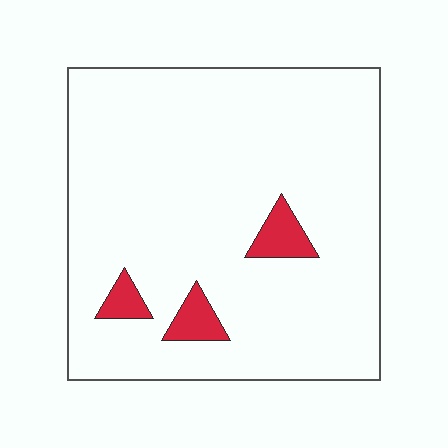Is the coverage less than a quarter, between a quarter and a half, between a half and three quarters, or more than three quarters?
Less than a quarter.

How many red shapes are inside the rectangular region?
3.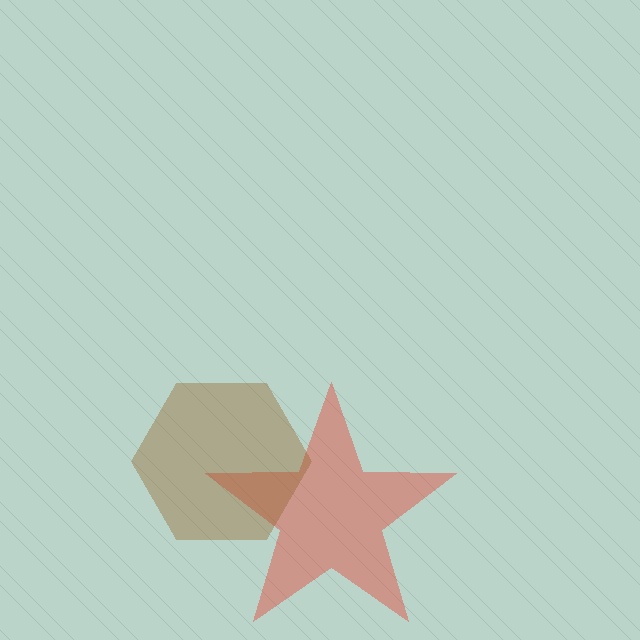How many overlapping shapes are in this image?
There are 2 overlapping shapes in the image.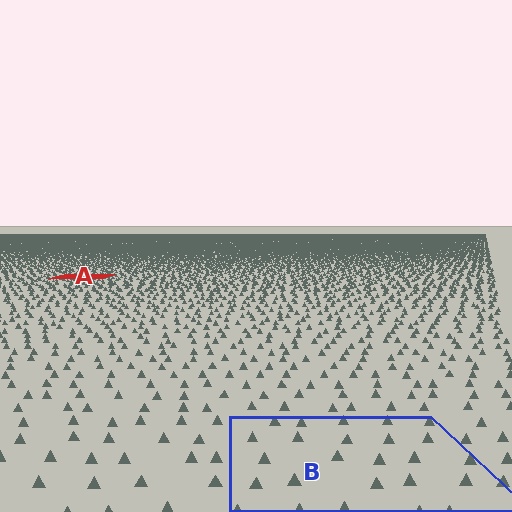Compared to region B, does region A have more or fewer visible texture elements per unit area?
Region A has more texture elements per unit area — they are packed more densely because it is farther away.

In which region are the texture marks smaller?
The texture marks are smaller in region A, because it is farther away.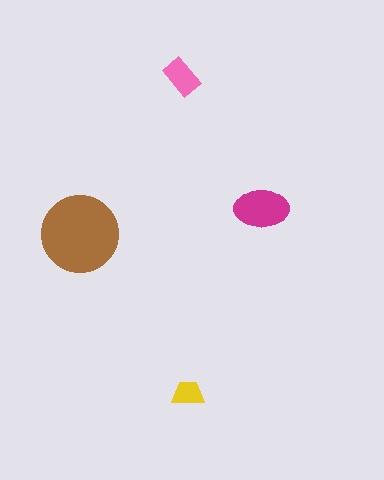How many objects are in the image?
There are 4 objects in the image.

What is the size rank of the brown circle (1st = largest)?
1st.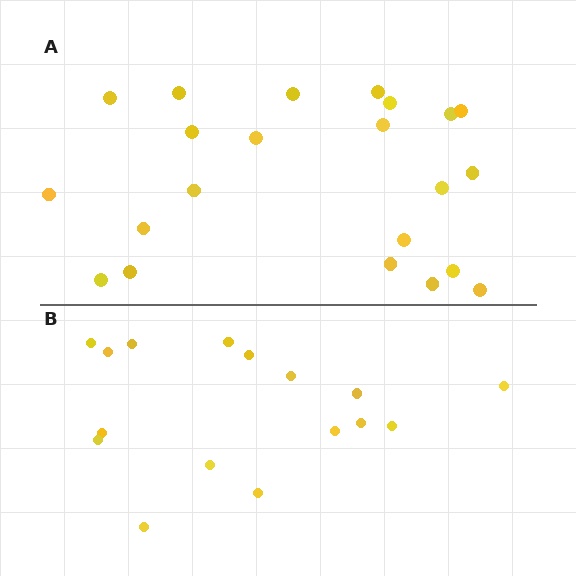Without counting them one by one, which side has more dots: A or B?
Region A (the top region) has more dots.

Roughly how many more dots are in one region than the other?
Region A has about 6 more dots than region B.